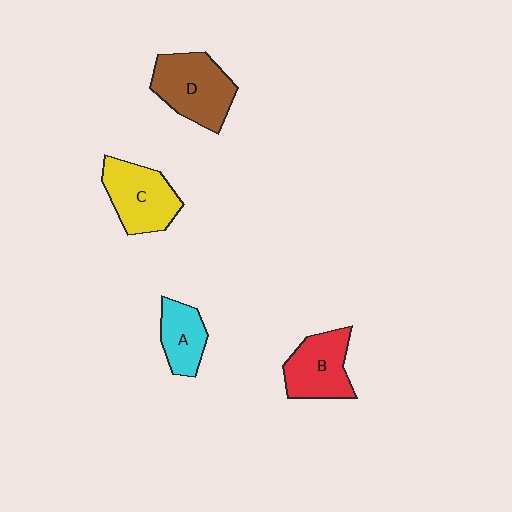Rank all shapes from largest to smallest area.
From largest to smallest: D (brown), C (yellow), B (red), A (cyan).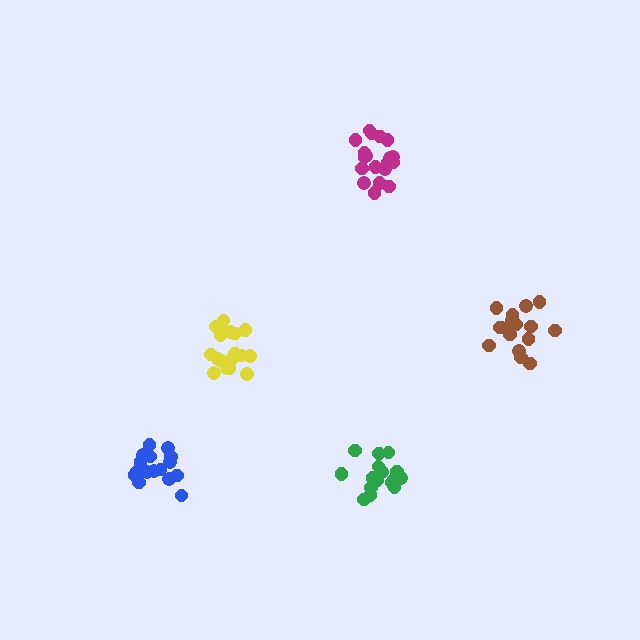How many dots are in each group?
Group 1: 20 dots, Group 2: 17 dots, Group 3: 18 dots, Group 4: 19 dots, Group 5: 17 dots (91 total).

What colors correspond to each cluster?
The clusters are colored: yellow, blue, green, magenta, brown.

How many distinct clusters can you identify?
There are 5 distinct clusters.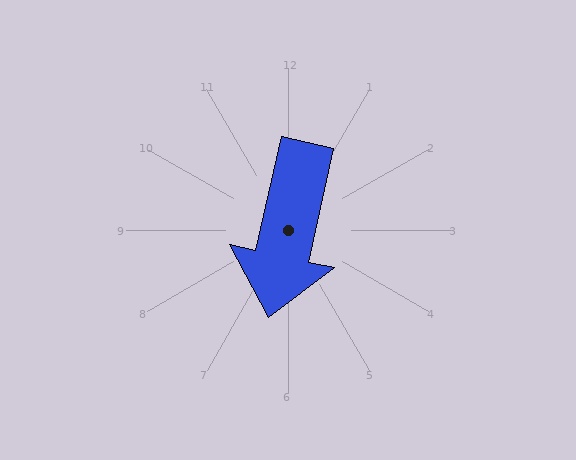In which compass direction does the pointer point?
South.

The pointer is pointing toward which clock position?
Roughly 6 o'clock.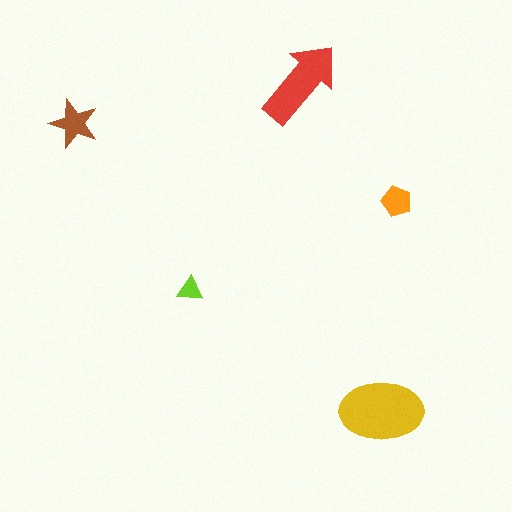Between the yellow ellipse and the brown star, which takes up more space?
The yellow ellipse.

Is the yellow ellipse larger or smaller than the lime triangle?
Larger.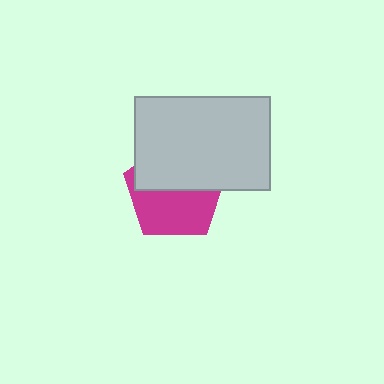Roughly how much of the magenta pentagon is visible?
About half of it is visible (roughly 50%).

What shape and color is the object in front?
The object in front is a light gray rectangle.